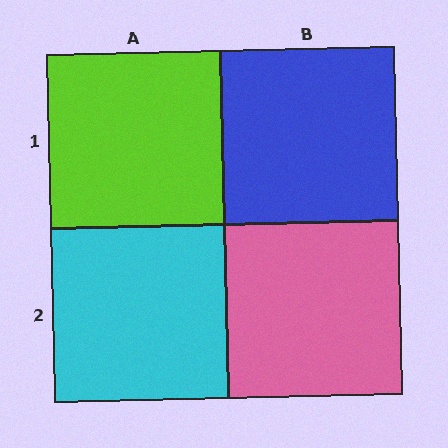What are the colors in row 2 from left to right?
Cyan, pink.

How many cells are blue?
1 cell is blue.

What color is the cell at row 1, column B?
Blue.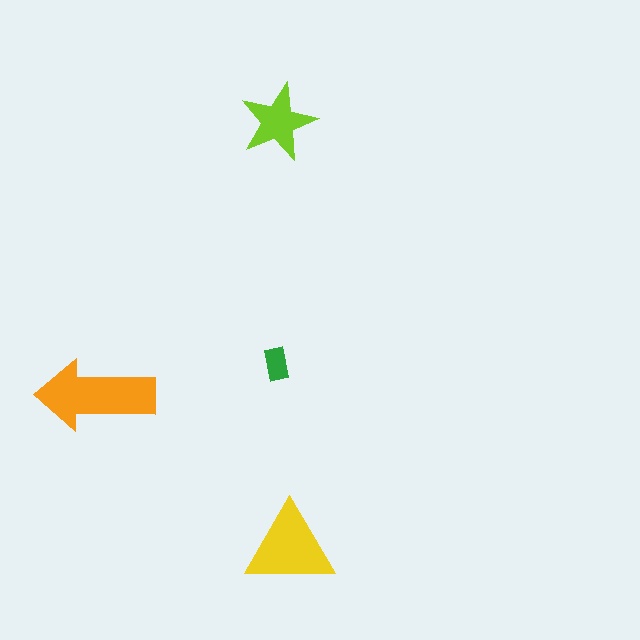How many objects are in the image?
There are 4 objects in the image.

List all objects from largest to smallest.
The orange arrow, the yellow triangle, the lime star, the green rectangle.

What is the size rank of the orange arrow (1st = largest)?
1st.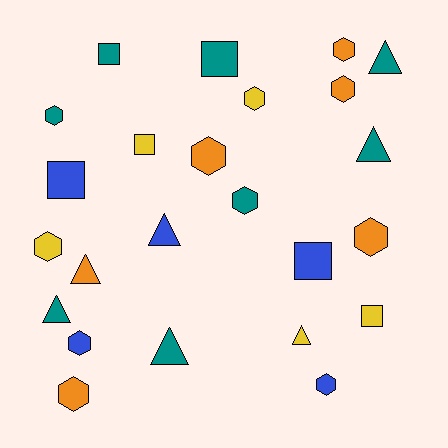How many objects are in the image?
There are 24 objects.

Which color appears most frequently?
Teal, with 8 objects.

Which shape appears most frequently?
Hexagon, with 11 objects.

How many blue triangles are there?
There is 1 blue triangle.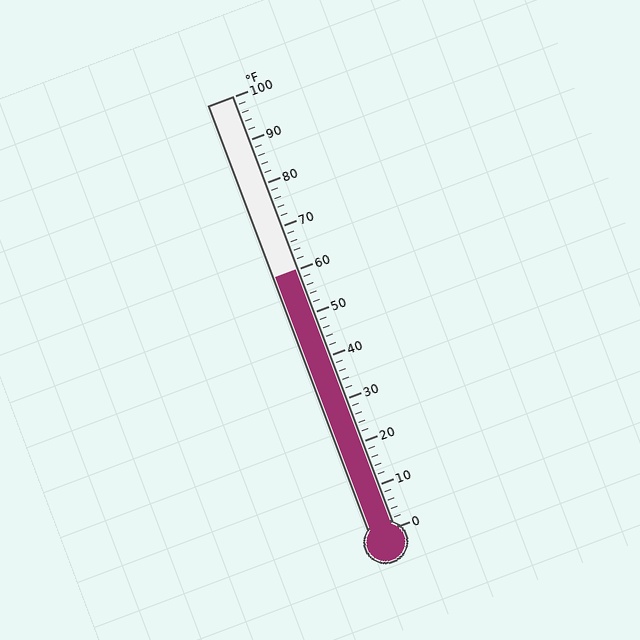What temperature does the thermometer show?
The thermometer shows approximately 60°F.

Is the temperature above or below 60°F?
The temperature is at 60°F.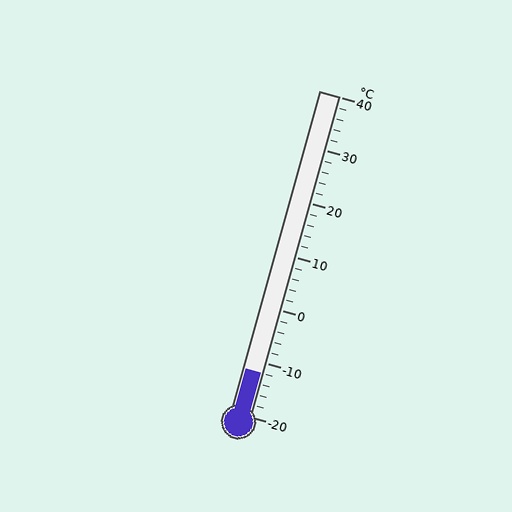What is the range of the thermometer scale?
The thermometer scale ranges from -20°C to 40°C.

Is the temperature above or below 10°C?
The temperature is below 10°C.